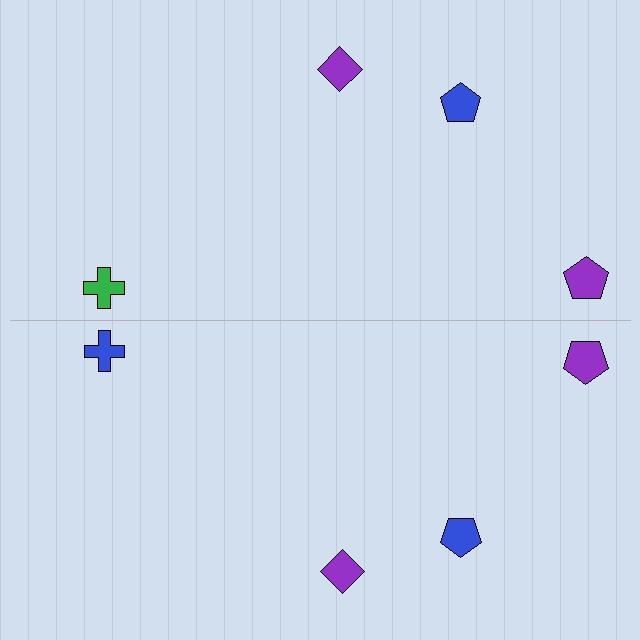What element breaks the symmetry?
The blue cross on the bottom side breaks the symmetry — its mirror counterpart is green.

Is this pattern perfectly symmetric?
No, the pattern is not perfectly symmetric. The blue cross on the bottom side breaks the symmetry — its mirror counterpart is green.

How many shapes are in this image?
There are 8 shapes in this image.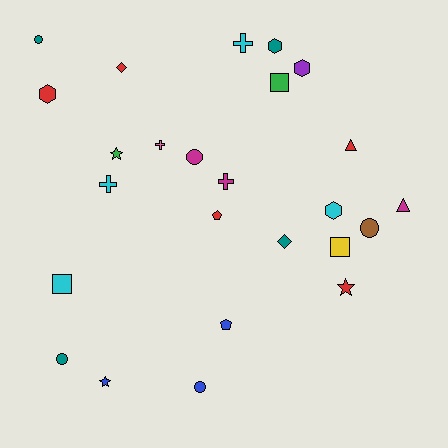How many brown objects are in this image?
There is 1 brown object.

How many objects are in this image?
There are 25 objects.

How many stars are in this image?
There are 3 stars.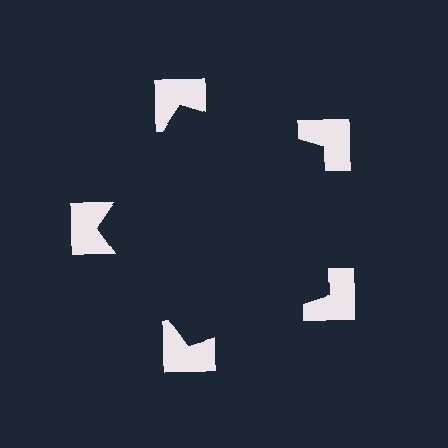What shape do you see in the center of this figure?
An illusory pentagon — its edges are inferred from the aligned wedge cuts in the notched squares, not physically drawn.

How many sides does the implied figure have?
5 sides.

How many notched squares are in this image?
There are 5 — one at each vertex of the illusory pentagon.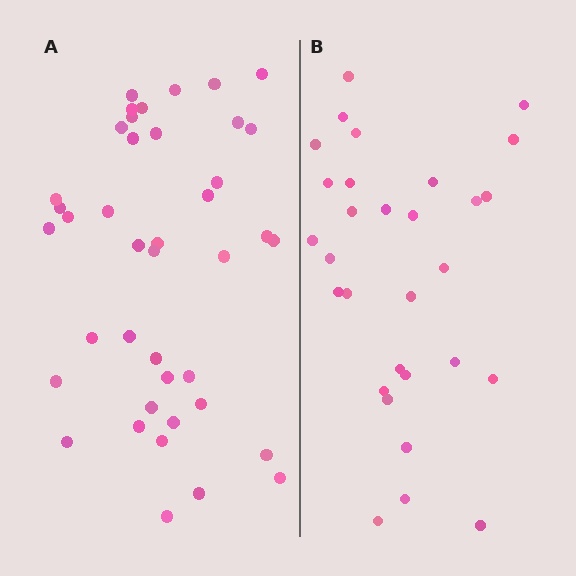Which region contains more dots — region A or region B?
Region A (the left region) has more dots.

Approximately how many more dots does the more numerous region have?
Region A has roughly 12 or so more dots than region B.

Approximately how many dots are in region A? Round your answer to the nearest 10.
About 40 dots. (The exact count is 41, which rounds to 40.)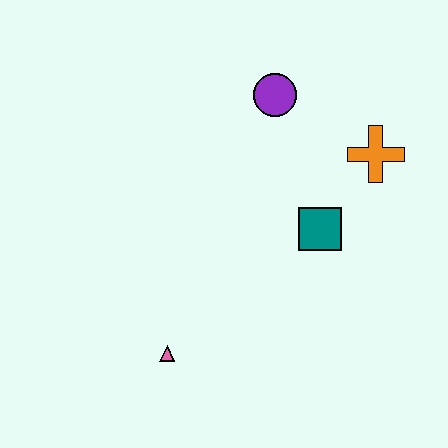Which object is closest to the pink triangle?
The teal square is closest to the pink triangle.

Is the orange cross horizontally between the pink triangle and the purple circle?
No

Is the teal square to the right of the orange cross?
No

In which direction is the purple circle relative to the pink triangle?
The purple circle is above the pink triangle.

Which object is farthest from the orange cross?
The pink triangle is farthest from the orange cross.